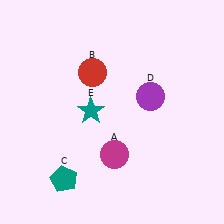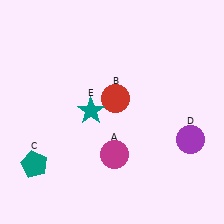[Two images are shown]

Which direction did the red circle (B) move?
The red circle (B) moved down.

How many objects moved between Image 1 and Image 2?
3 objects moved between the two images.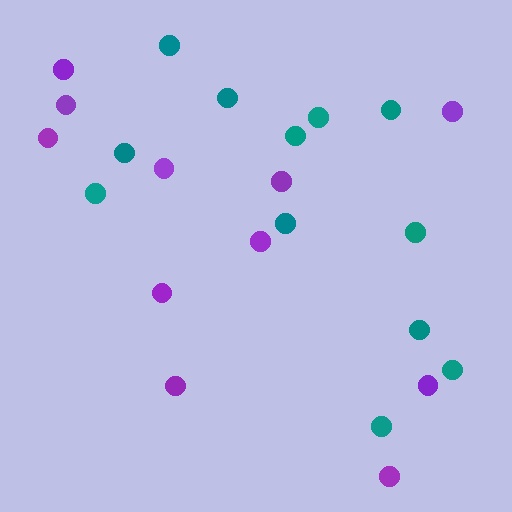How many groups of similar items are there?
There are 2 groups: one group of purple circles (11) and one group of teal circles (12).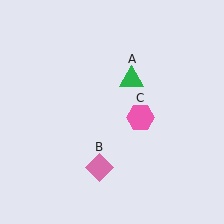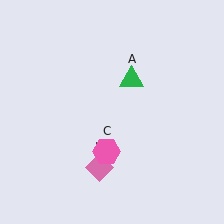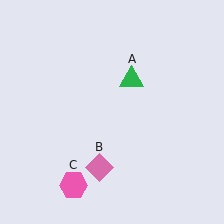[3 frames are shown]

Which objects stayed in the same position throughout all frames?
Green triangle (object A) and pink diamond (object B) remained stationary.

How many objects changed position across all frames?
1 object changed position: pink hexagon (object C).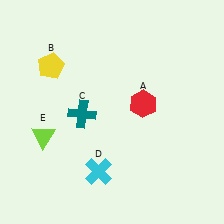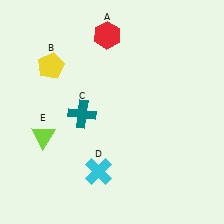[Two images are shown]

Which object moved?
The red hexagon (A) moved up.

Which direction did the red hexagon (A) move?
The red hexagon (A) moved up.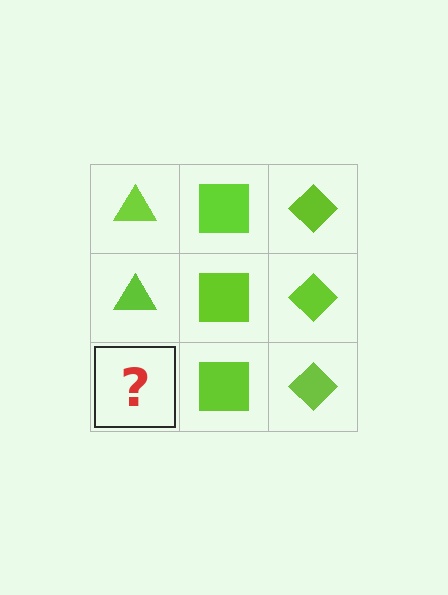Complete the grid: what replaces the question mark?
The question mark should be replaced with a lime triangle.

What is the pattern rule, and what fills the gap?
The rule is that each column has a consistent shape. The gap should be filled with a lime triangle.